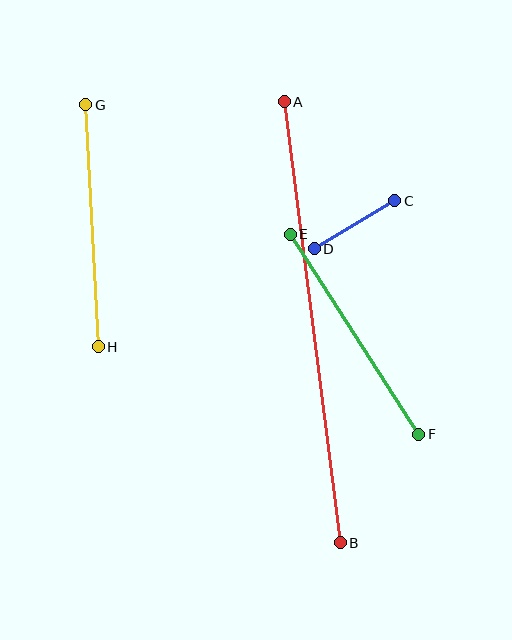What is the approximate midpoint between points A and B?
The midpoint is at approximately (312, 322) pixels.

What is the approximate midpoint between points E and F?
The midpoint is at approximately (355, 334) pixels.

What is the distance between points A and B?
The distance is approximately 444 pixels.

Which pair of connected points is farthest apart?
Points A and B are farthest apart.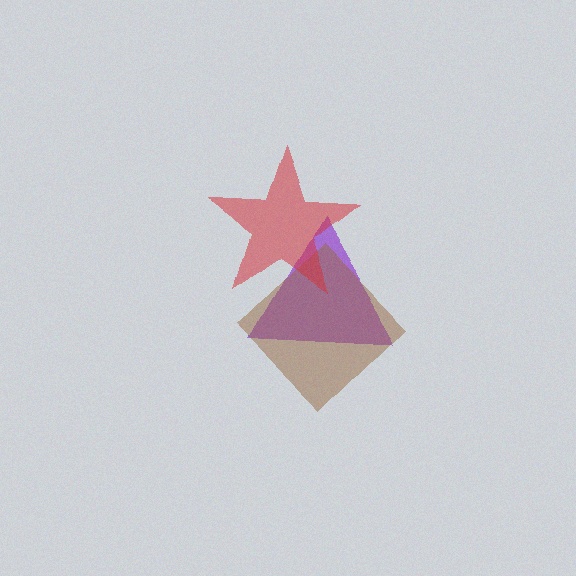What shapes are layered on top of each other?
The layered shapes are: a purple triangle, a brown diamond, a red star.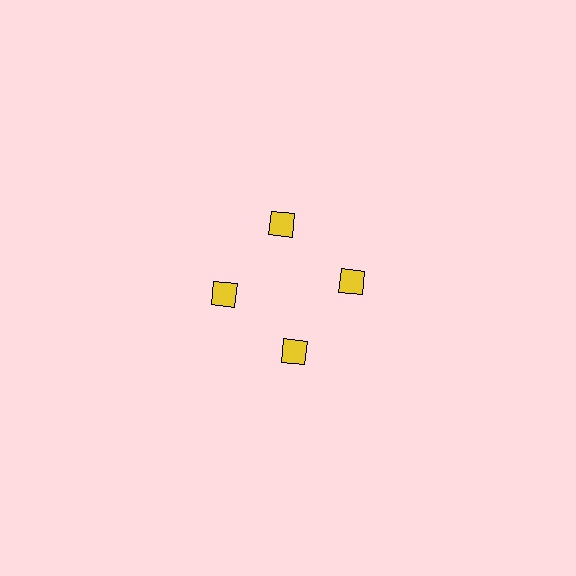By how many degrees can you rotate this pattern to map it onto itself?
The pattern maps onto itself every 90 degrees of rotation.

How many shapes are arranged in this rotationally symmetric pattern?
There are 4 shapes, arranged in 4 groups of 1.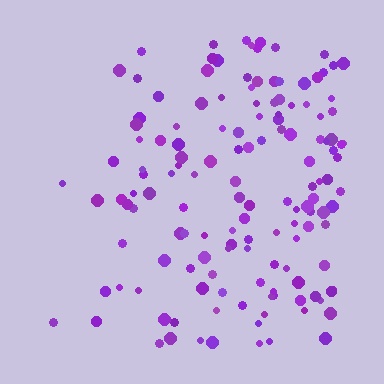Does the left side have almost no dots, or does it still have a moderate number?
Still a moderate number, just noticeably fewer than the right.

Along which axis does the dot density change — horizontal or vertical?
Horizontal.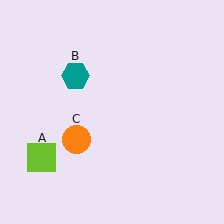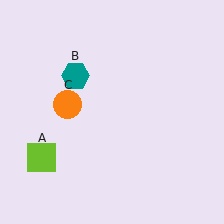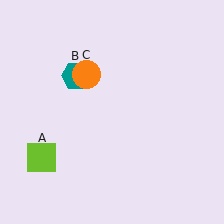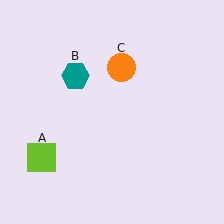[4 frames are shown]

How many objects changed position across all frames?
1 object changed position: orange circle (object C).